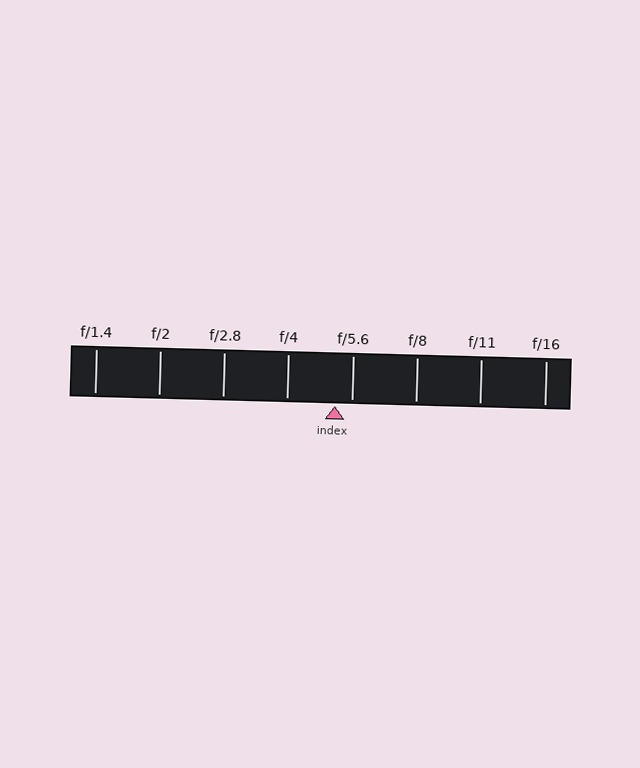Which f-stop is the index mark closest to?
The index mark is closest to f/5.6.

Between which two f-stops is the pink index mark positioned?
The index mark is between f/4 and f/5.6.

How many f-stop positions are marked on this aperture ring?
There are 8 f-stop positions marked.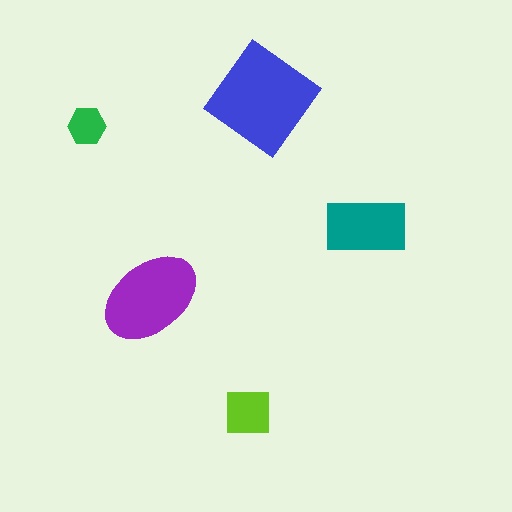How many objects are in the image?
There are 5 objects in the image.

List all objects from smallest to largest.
The green hexagon, the lime square, the teal rectangle, the purple ellipse, the blue diamond.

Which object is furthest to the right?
The teal rectangle is rightmost.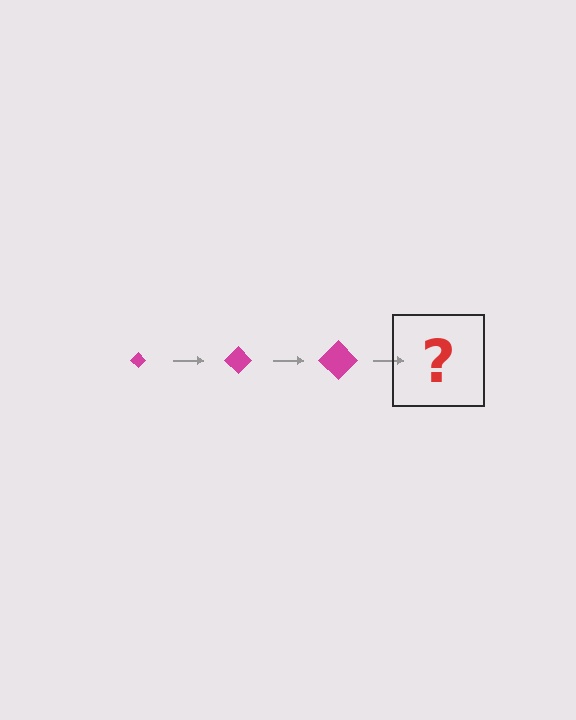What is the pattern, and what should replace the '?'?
The pattern is that the diamond gets progressively larger each step. The '?' should be a magenta diamond, larger than the previous one.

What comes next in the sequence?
The next element should be a magenta diamond, larger than the previous one.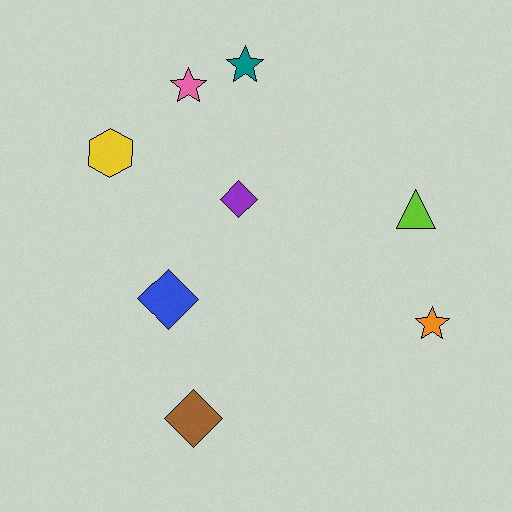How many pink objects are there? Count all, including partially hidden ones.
There is 1 pink object.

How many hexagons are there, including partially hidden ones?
There is 1 hexagon.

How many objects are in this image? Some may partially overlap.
There are 8 objects.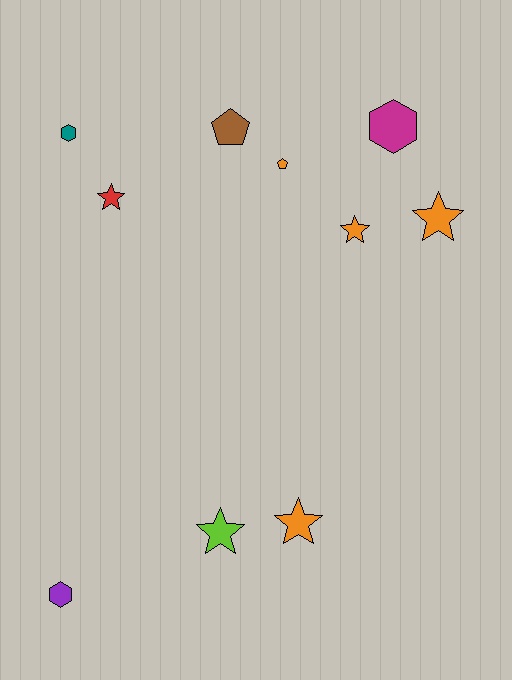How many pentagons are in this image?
There are 2 pentagons.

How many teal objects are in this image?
There is 1 teal object.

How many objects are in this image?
There are 10 objects.